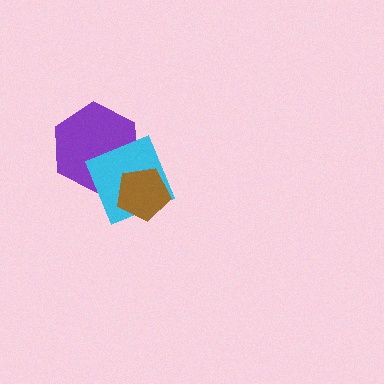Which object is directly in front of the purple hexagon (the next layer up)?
The cyan diamond is directly in front of the purple hexagon.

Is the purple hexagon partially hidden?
Yes, it is partially covered by another shape.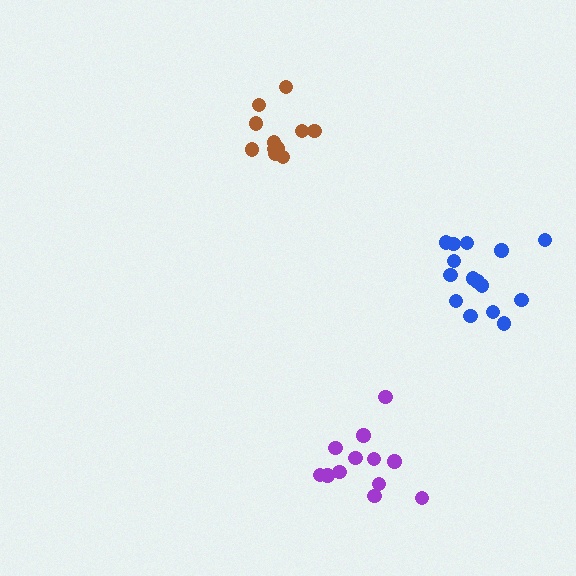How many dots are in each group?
Group 1: 15 dots, Group 2: 12 dots, Group 3: 11 dots (38 total).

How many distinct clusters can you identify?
There are 3 distinct clusters.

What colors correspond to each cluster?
The clusters are colored: blue, purple, brown.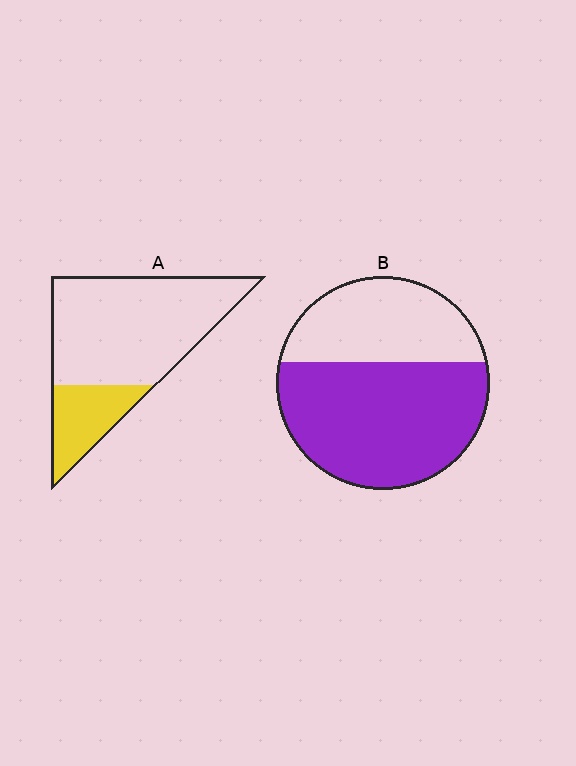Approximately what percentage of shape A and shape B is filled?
A is approximately 25% and B is approximately 60%.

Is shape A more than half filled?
No.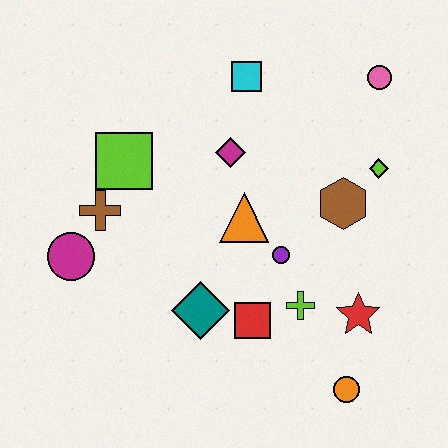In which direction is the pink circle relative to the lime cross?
The pink circle is above the lime cross.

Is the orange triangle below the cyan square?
Yes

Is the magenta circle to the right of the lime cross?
No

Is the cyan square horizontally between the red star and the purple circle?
No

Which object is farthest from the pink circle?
The magenta circle is farthest from the pink circle.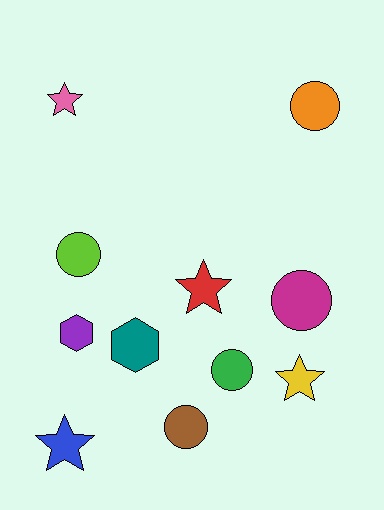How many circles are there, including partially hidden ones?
There are 5 circles.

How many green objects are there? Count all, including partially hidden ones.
There is 1 green object.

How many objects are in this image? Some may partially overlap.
There are 11 objects.